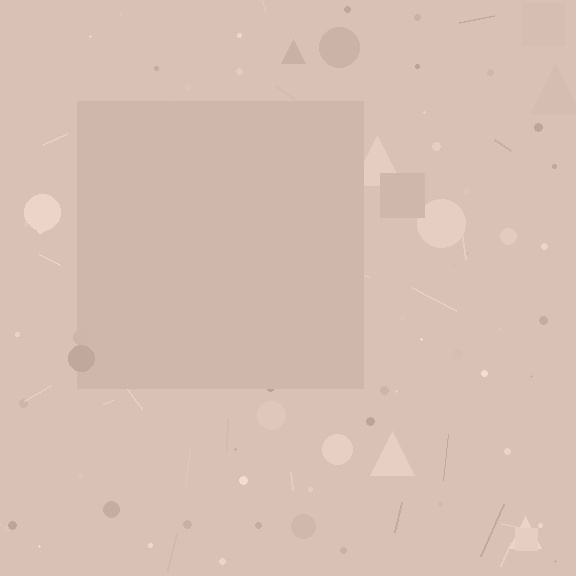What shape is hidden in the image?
A square is hidden in the image.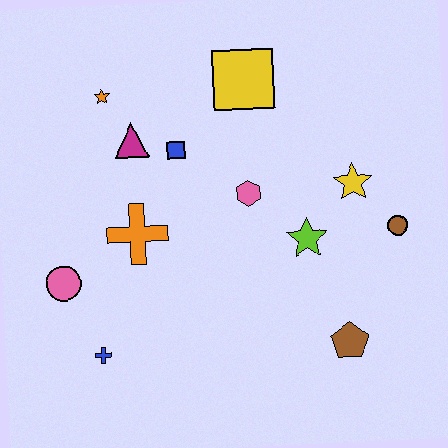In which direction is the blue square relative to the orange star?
The blue square is to the right of the orange star.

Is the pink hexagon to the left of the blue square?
No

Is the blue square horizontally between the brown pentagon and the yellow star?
No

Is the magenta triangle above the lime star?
Yes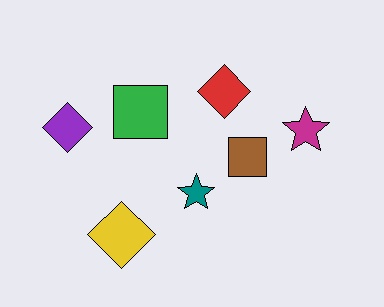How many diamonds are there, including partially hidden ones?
There are 3 diamonds.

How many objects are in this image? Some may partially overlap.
There are 7 objects.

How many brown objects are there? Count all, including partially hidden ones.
There is 1 brown object.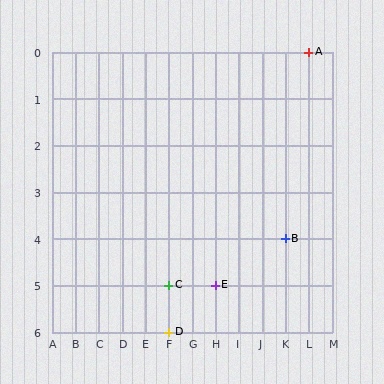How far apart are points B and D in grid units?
Points B and D are 5 columns and 2 rows apart (about 5.4 grid units diagonally).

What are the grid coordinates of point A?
Point A is at grid coordinates (L, 0).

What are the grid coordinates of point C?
Point C is at grid coordinates (F, 5).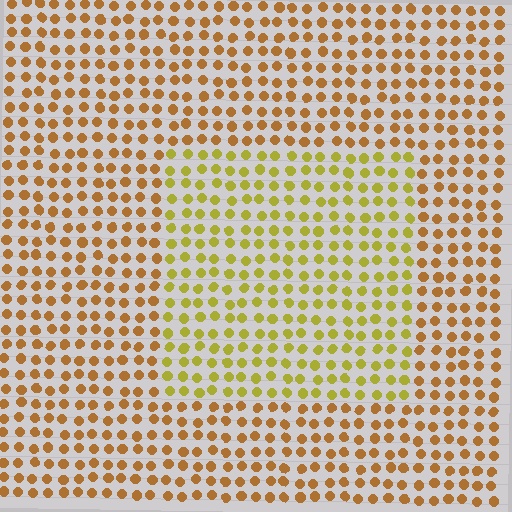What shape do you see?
I see a rectangle.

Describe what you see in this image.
The image is filled with small brown elements in a uniform arrangement. A rectangle-shaped region is visible where the elements are tinted to a slightly different hue, forming a subtle color boundary.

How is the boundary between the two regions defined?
The boundary is defined purely by a slight shift in hue (about 32 degrees). Spacing, size, and orientation are identical on both sides.